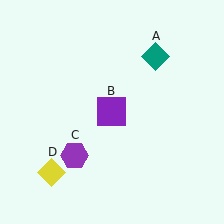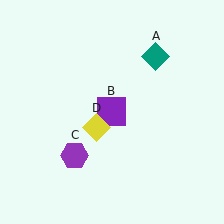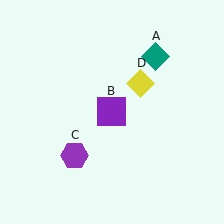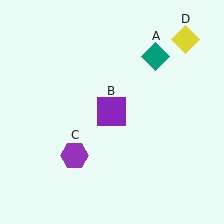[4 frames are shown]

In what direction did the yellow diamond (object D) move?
The yellow diamond (object D) moved up and to the right.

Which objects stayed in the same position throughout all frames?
Teal diamond (object A) and purple square (object B) and purple hexagon (object C) remained stationary.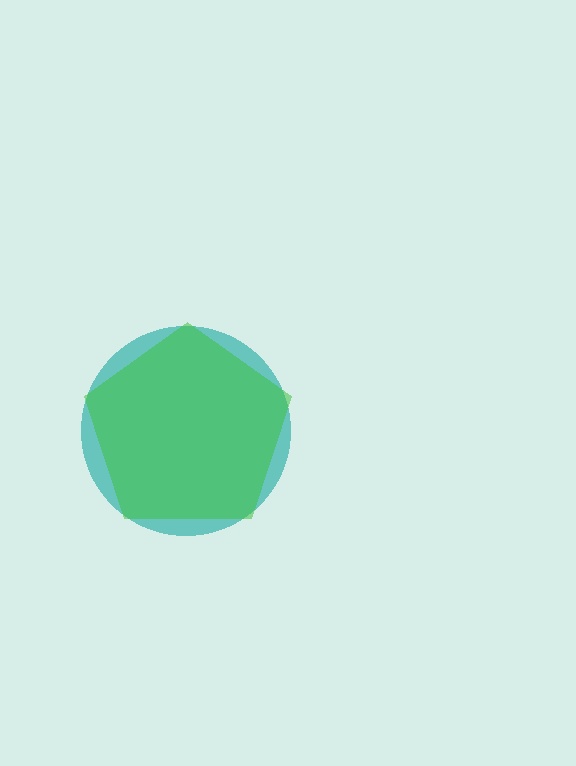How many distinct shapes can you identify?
There are 2 distinct shapes: a teal circle, a green pentagon.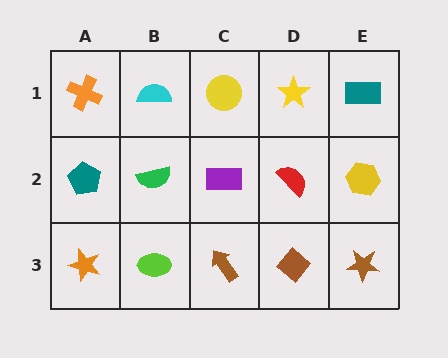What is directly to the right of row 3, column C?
A brown diamond.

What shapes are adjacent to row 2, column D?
A yellow star (row 1, column D), a brown diamond (row 3, column D), a purple rectangle (row 2, column C), a yellow hexagon (row 2, column E).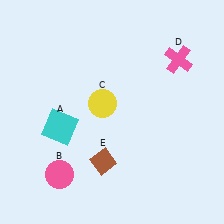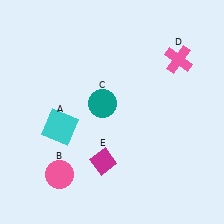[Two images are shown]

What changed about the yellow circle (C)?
In Image 1, C is yellow. In Image 2, it changed to teal.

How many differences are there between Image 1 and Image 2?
There are 2 differences between the two images.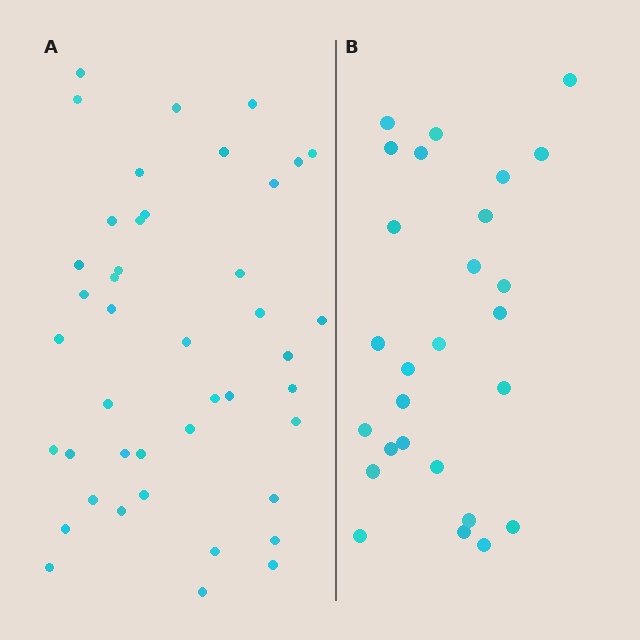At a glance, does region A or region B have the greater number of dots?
Region A (the left region) has more dots.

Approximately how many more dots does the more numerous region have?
Region A has approximately 15 more dots than region B.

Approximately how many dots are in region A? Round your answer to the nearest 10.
About 40 dots. (The exact count is 43, which rounds to 40.)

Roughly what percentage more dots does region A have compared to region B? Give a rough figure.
About 60% more.